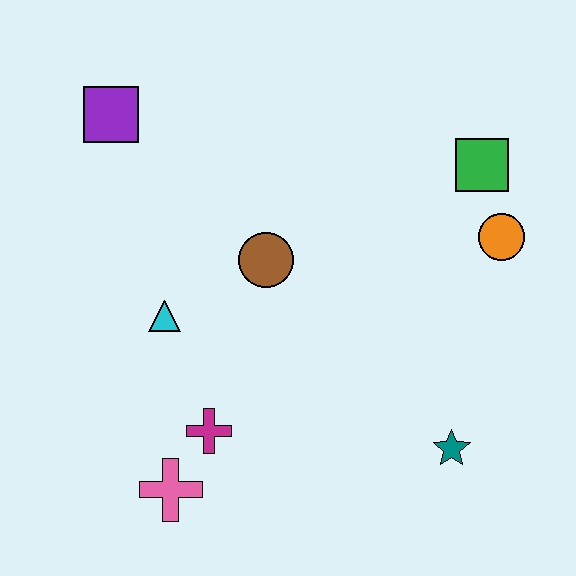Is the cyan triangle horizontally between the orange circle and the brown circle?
No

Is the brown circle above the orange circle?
No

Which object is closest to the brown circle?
The cyan triangle is closest to the brown circle.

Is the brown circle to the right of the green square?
No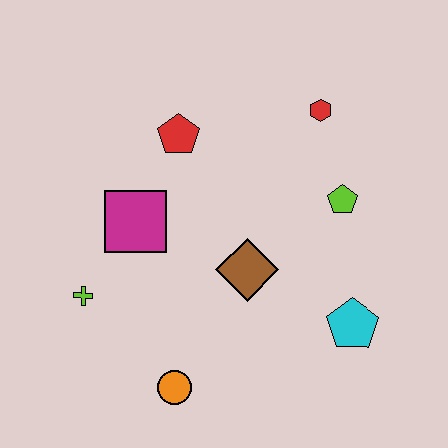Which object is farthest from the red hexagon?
The orange circle is farthest from the red hexagon.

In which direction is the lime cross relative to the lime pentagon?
The lime cross is to the left of the lime pentagon.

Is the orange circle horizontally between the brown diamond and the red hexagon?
No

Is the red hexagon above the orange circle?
Yes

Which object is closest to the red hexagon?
The lime pentagon is closest to the red hexagon.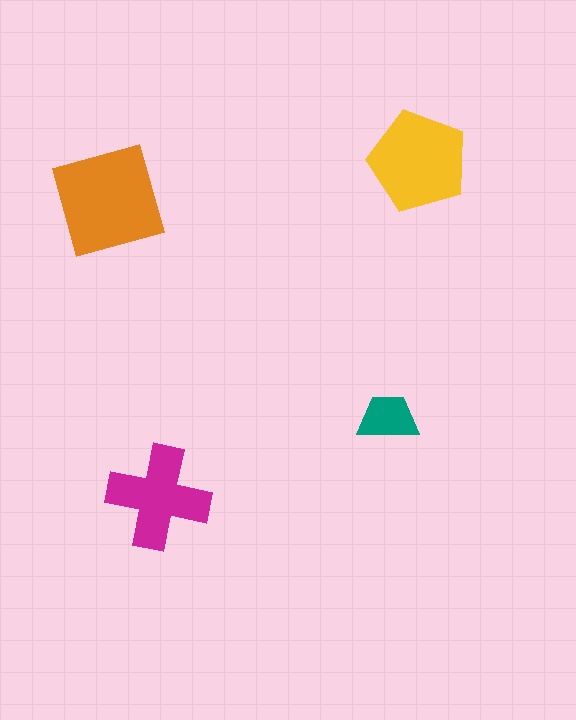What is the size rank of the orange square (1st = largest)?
1st.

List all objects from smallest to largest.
The teal trapezoid, the magenta cross, the yellow pentagon, the orange square.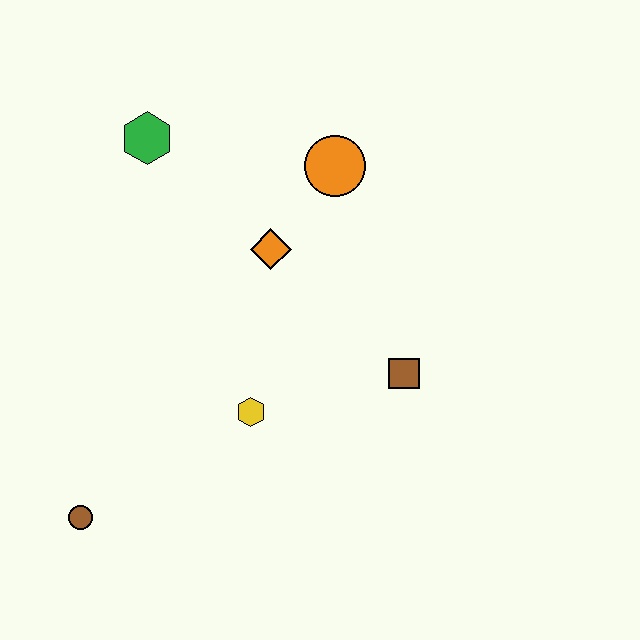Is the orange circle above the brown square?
Yes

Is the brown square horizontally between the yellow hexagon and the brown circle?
No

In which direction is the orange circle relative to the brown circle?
The orange circle is above the brown circle.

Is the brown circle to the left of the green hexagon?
Yes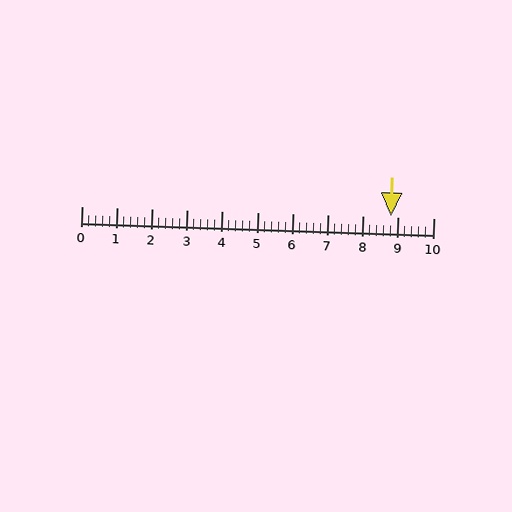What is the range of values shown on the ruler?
The ruler shows values from 0 to 10.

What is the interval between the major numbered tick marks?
The major tick marks are spaced 1 units apart.